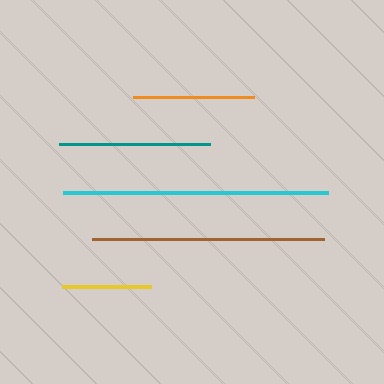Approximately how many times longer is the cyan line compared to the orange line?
The cyan line is approximately 2.2 times the length of the orange line.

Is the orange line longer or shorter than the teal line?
The teal line is longer than the orange line.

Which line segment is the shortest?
The yellow line is the shortest at approximately 88 pixels.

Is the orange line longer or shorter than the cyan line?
The cyan line is longer than the orange line.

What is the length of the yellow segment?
The yellow segment is approximately 88 pixels long.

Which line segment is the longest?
The cyan line is the longest at approximately 265 pixels.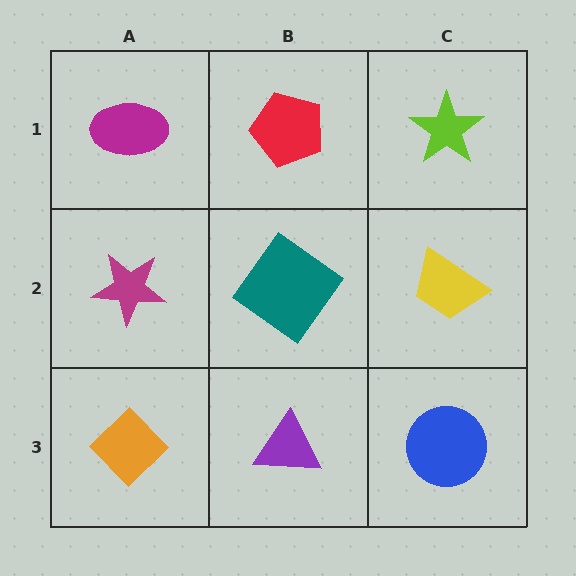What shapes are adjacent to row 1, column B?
A teal diamond (row 2, column B), a magenta ellipse (row 1, column A), a lime star (row 1, column C).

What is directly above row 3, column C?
A yellow trapezoid.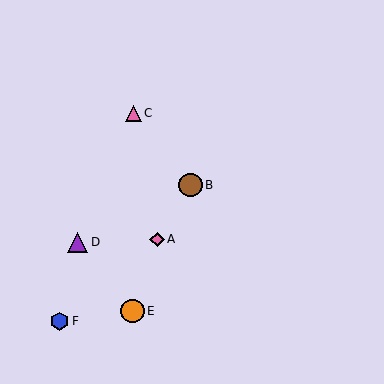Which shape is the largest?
The brown circle (labeled B) is the largest.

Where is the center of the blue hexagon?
The center of the blue hexagon is at (60, 321).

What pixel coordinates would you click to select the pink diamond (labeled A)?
Click at (157, 239) to select the pink diamond A.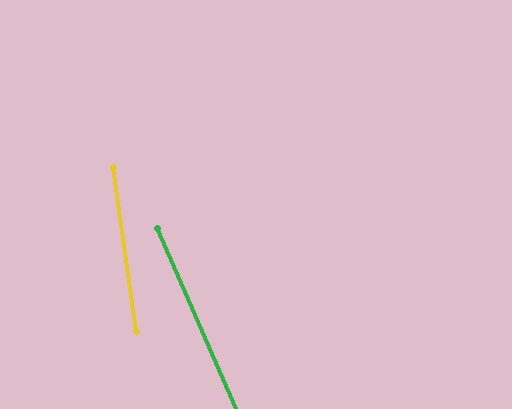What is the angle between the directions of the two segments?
Approximately 16 degrees.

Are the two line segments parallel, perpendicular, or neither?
Neither parallel nor perpendicular — they differ by about 16°.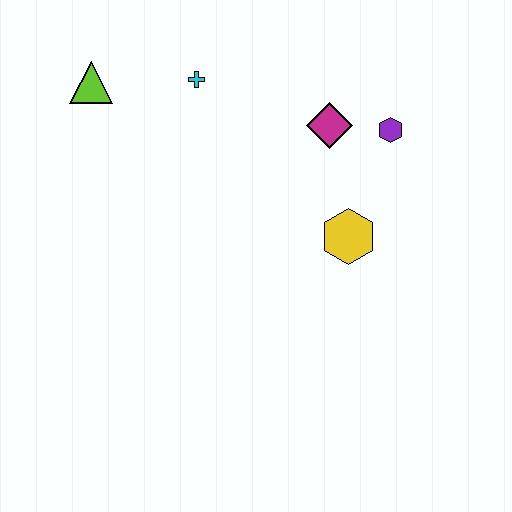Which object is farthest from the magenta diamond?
The lime triangle is farthest from the magenta diamond.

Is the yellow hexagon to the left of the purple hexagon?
Yes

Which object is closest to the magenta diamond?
The purple hexagon is closest to the magenta diamond.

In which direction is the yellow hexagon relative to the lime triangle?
The yellow hexagon is to the right of the lime triangle.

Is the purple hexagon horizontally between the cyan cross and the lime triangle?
No